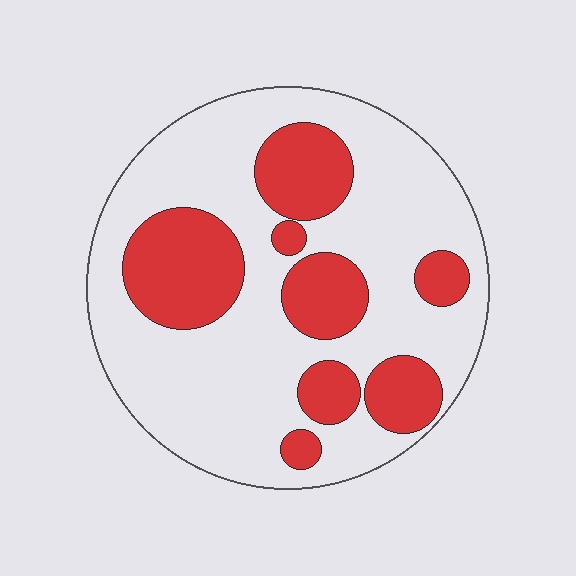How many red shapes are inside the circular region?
8.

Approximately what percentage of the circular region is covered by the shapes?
Approximately 30%.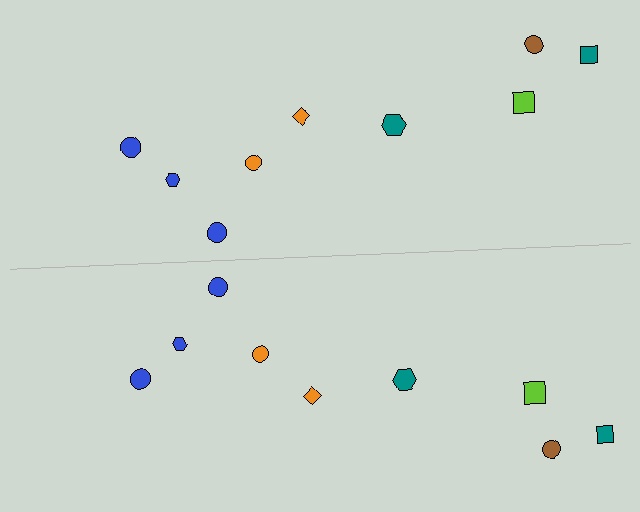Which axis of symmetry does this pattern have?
The pattern has a horizontal axis of symmetry running through the center of the image.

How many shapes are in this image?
There are 18 shapes in this image.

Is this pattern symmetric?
Yes, this pattern has bilateral (reflection) symmetry.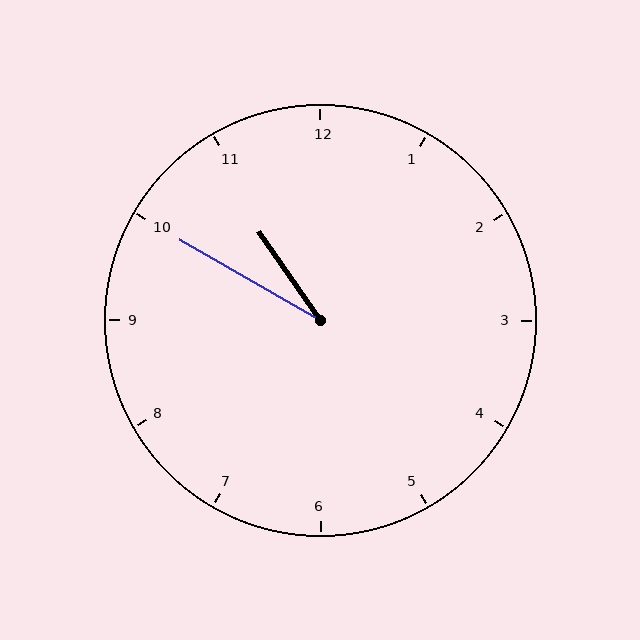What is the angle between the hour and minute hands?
Approximately 25 degrees.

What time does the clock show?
10:50.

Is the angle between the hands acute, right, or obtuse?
It is acute.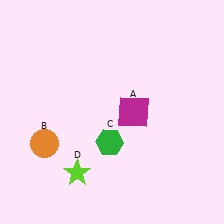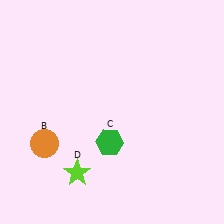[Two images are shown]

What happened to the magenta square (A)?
The magenta square (A) was removed in Image 2. It was in the bottom-right area of Image 1.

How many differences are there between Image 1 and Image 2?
There is 1 difference between the two images.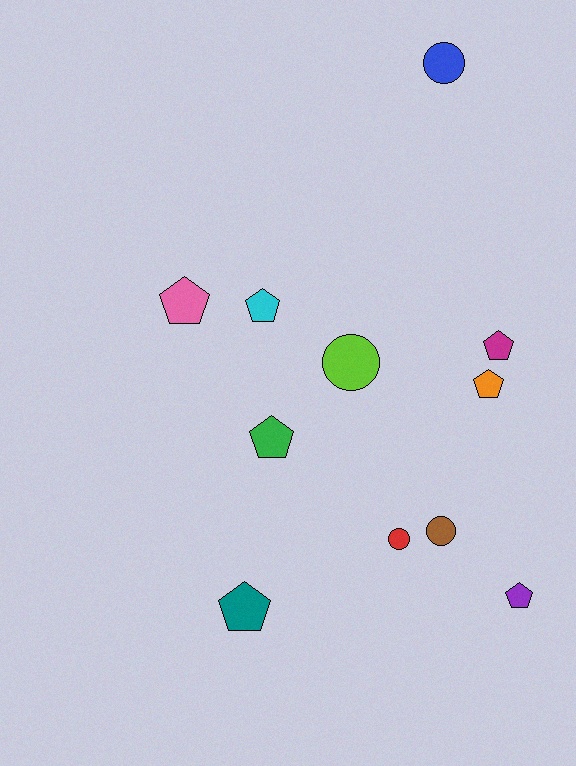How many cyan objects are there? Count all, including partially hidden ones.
There is 1 cyan object.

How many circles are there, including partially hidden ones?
There are 4 circles.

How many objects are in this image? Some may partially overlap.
There are 11 objects.